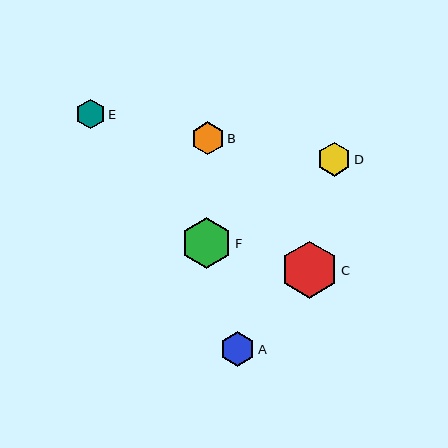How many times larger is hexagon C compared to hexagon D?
Hexagon C is approximately 1.7 times the size of hexagon D.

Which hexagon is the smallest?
Hexagon E is the smallest with a size of approximately 29 pixels.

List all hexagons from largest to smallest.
From largest to smallest: C, F, A, D, B, E.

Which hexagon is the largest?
Hexagon C is the largest with a size of approximately 57 pixels.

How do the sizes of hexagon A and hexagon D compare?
Hexagon A and hexagon D are approximately the same size.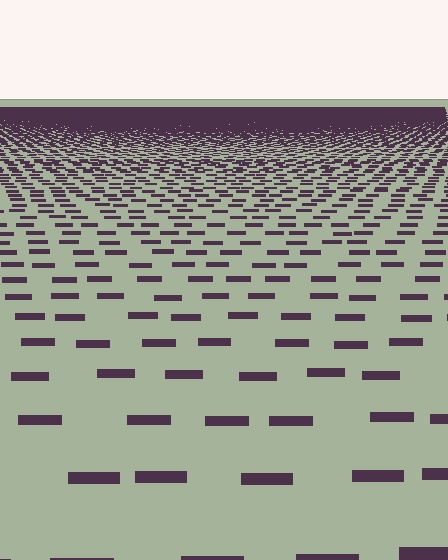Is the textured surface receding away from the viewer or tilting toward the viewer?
The surface is receding away from the viewer. Texture elements get smaller and denser toward the top.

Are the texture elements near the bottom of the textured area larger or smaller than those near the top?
Larger. Near the bottom, elements are closer to the viewer and appear at a bigger on-screen size.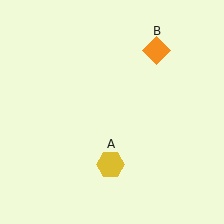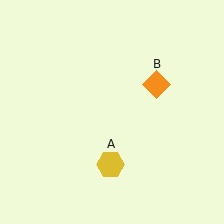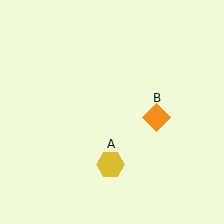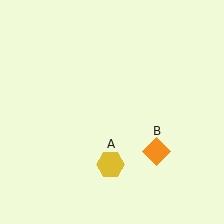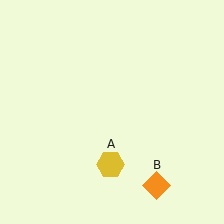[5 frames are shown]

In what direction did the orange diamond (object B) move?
The orange diamond (object B) moved down.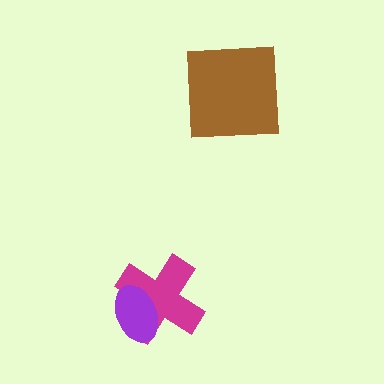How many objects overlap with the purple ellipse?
1 object overlaps with the purple ellipse.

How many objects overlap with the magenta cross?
1 object overlaps with the magenta cross.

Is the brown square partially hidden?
No, no other shape covers it.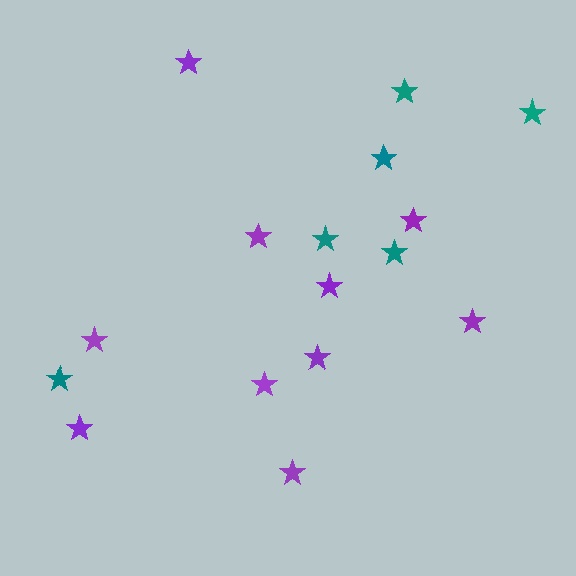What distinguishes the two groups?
There are 2 groups: one group of purple stars (10) and one group of teal stars (6).